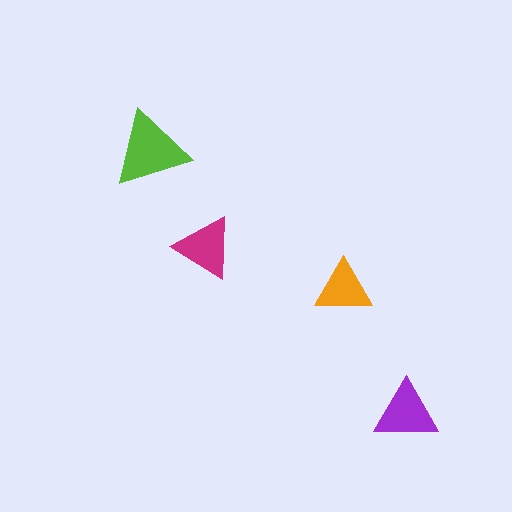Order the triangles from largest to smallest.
the lime one, the purple one, the magenta one, the orange one.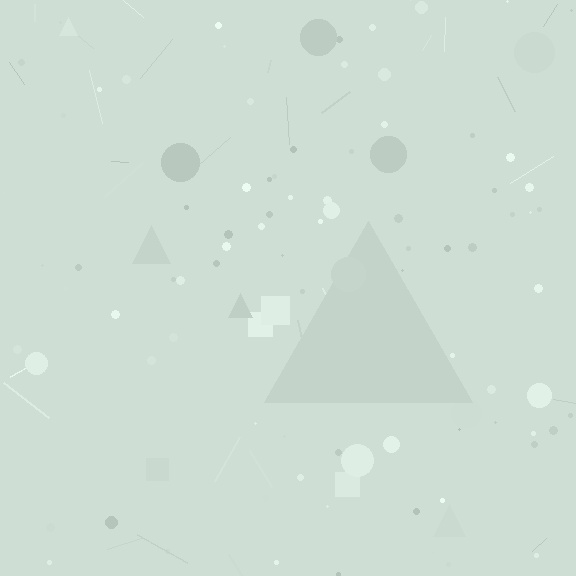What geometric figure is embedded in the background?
A triangle is embedded in the background.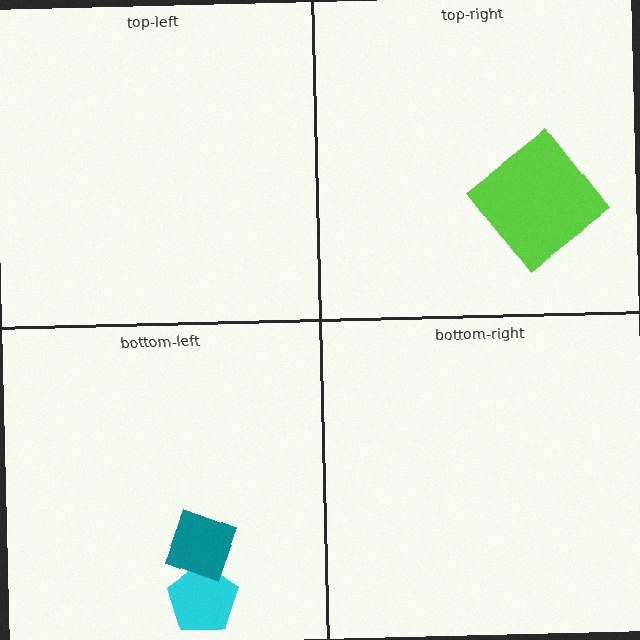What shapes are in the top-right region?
The lime diamond.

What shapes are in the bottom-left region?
The cyan pentagon, the teal diamond.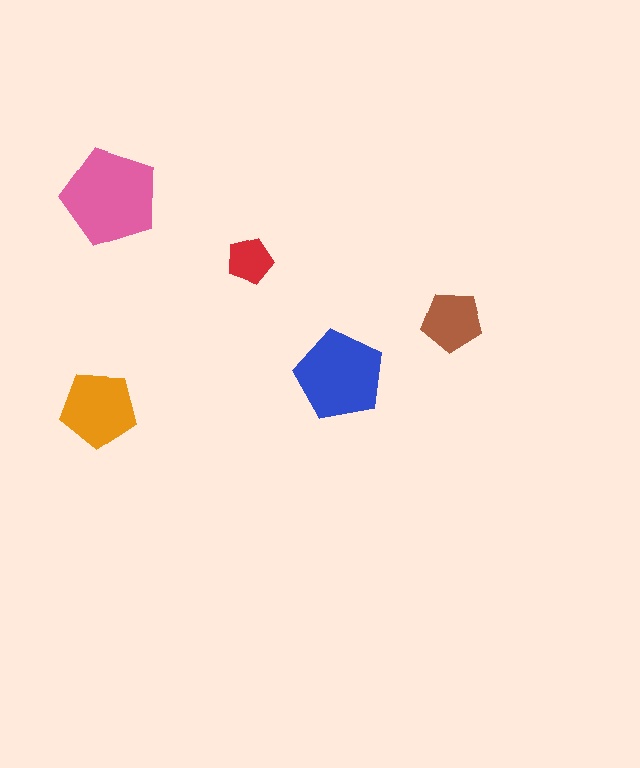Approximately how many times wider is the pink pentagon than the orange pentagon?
About 1.5 times wider.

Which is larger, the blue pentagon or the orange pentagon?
The blue one.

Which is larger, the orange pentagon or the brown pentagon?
The orange one.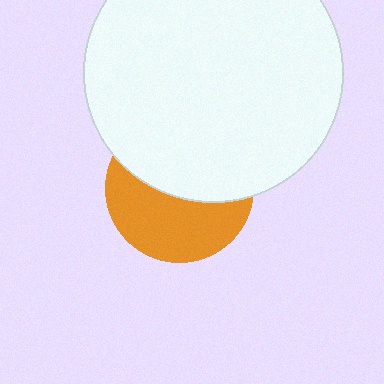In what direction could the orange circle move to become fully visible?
The orange circle could move down. That would shift it out from behind the white circle entirely.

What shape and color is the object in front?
The object in front is a white circle.